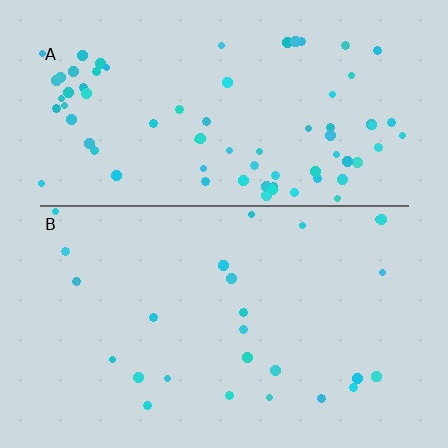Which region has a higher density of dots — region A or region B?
A (the top).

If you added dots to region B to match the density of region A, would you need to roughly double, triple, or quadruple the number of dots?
Approximately triple.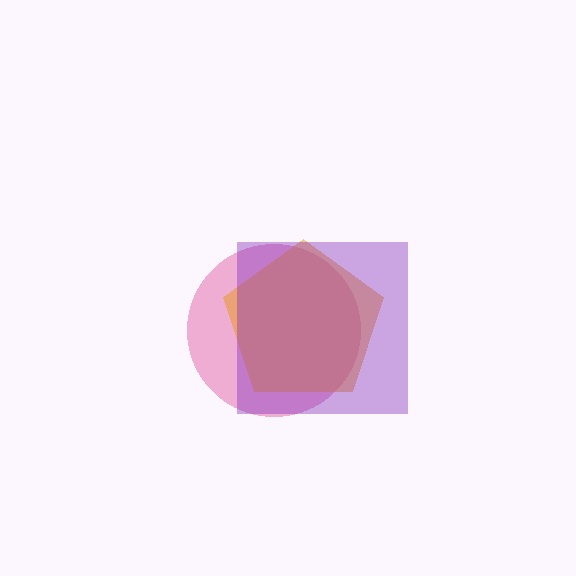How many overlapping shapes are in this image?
There are 3 overlapping shapes in the image.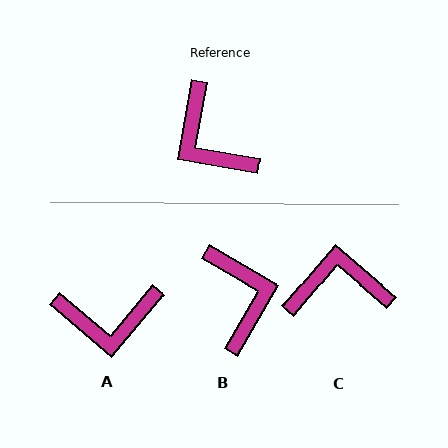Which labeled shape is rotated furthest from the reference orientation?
B, about 159 degrees away.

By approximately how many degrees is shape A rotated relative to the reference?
Approximately 60 degrees counter-clockwise.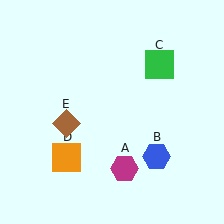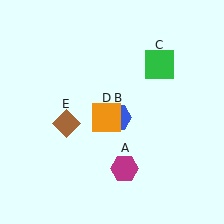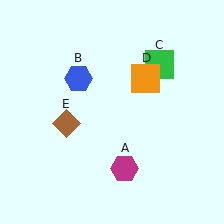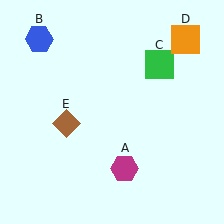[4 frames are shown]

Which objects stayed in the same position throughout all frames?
Magenta hexagon (object A) and green square (object C) and brown diamond (object E) remained stationary.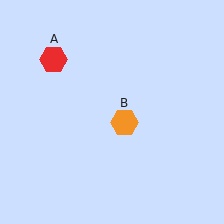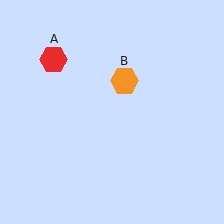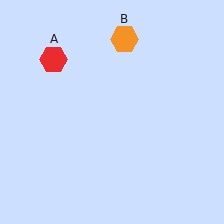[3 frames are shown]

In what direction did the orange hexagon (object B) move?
The orange hexagon (object B) moved up.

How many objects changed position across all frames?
1 object changed position: orange hexagon (object B).